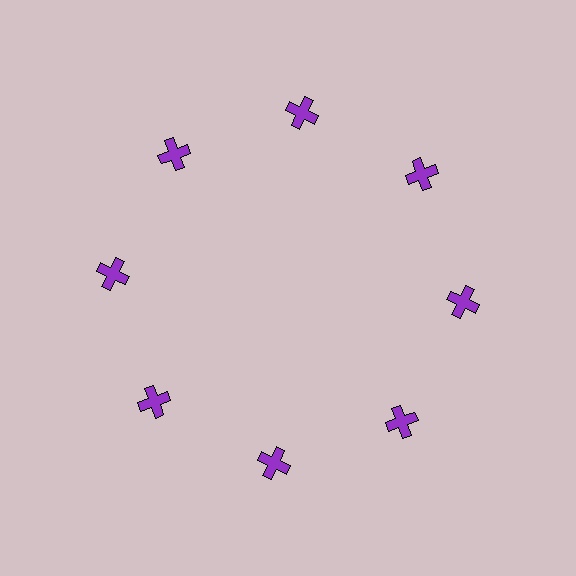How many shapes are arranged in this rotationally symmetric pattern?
There are 8 shapes, arranged in 8 groups of 1.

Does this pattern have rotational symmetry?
Yes, this pattern has 8-fold rotational symmetry. It looks the same after rotating 45 degrees around the center.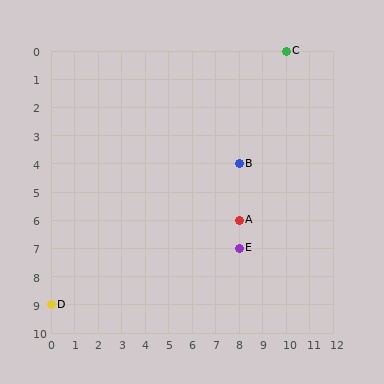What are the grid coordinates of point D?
Point D is at grid coordinates (0, 9).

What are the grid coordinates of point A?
Point A is at grid coordinates (8, 6).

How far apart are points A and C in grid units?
Points A and C are 2 columns and 6 rows apart (about 6.3 grid units diagonally).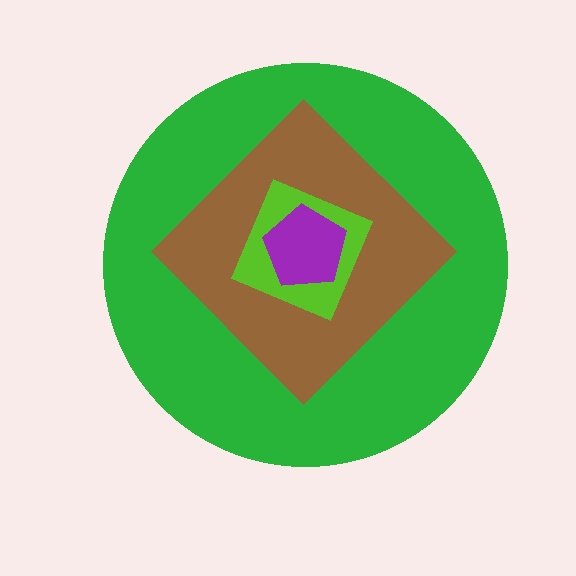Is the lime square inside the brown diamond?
Yes.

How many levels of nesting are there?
4.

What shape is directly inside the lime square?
The purple pentagon.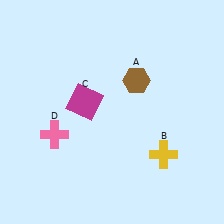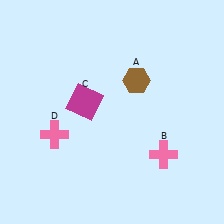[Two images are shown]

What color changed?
The cross (B) changed from yellow in Image 1 to pink in Image 2.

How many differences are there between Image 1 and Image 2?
There is 1 difference between the two images.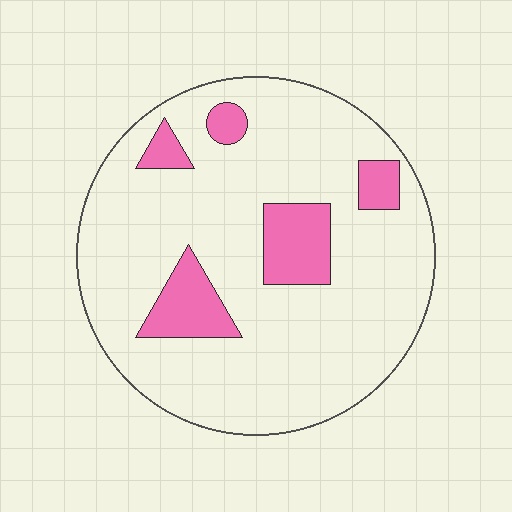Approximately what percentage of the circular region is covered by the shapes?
Approximately 15%.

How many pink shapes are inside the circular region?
5.